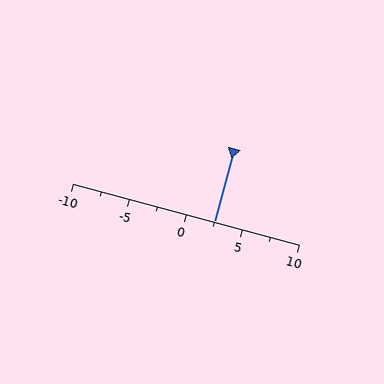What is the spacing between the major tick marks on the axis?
The major ticks are spaced 5 apart.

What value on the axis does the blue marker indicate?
The marker indicates approximately 2.5.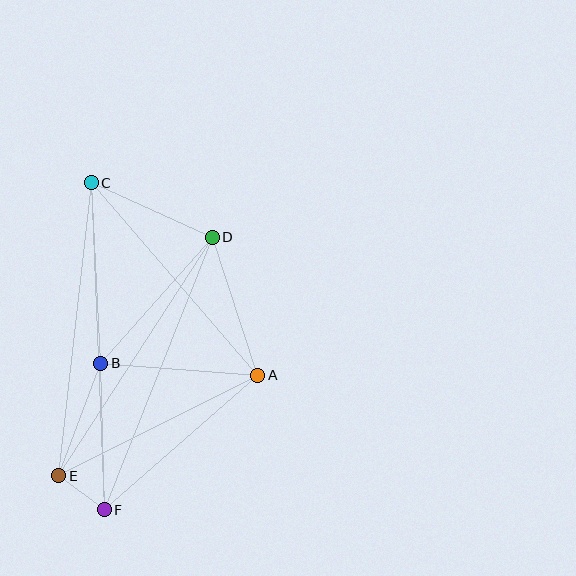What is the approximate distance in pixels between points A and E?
The distance between A and E is approximately 223 pixels.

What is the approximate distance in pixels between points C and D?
The distance between C and D is approximately 133 pixels.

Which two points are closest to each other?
Points E and F are closest to each other.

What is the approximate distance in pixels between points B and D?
The distance between B and D is approximately 168 pixels.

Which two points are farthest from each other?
Points C and F are farthest from each other.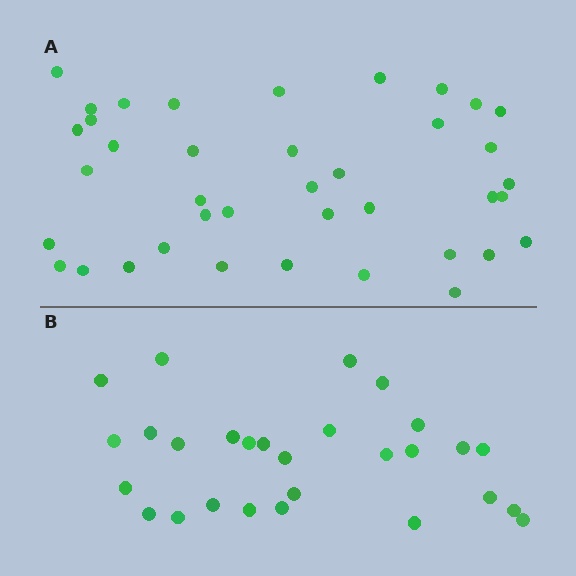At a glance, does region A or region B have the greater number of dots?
Region A (the top region) has more dots.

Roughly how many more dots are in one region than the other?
Region A has roughly 12 or so more dots than region B.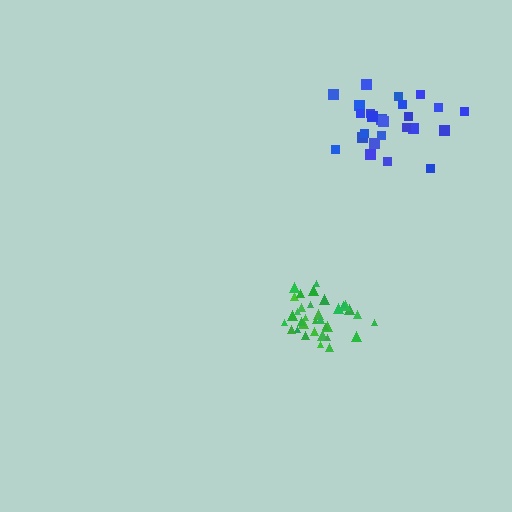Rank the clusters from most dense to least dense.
green, blue.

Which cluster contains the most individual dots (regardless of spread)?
Green (34).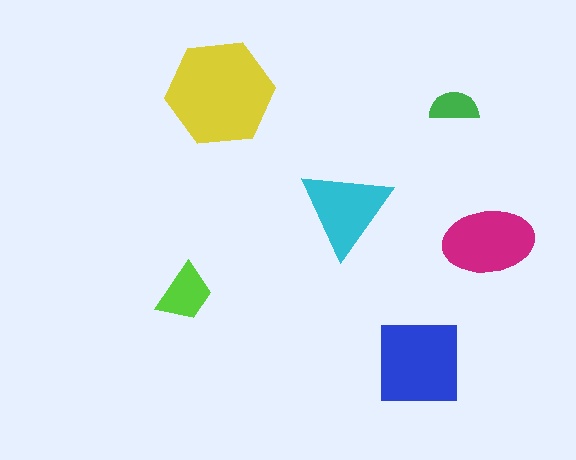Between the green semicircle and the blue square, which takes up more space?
The blue square.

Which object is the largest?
The yellow hexagon.